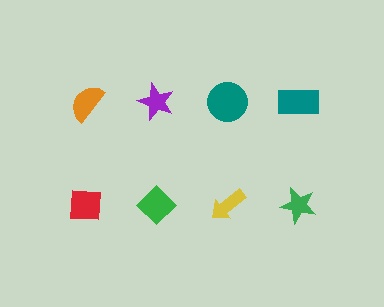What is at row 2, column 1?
A red square.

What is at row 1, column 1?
An orange semicircle.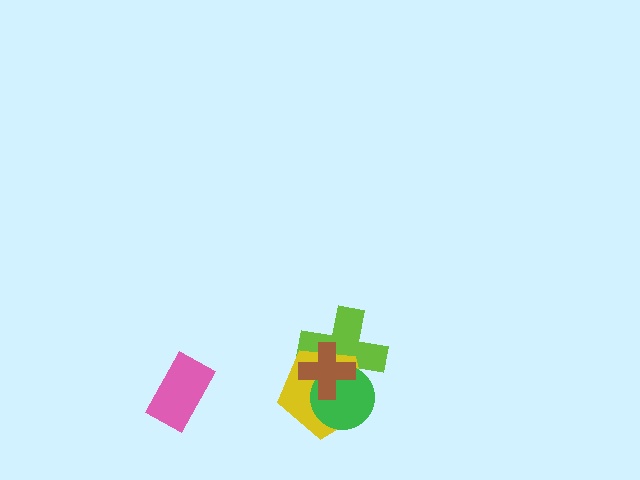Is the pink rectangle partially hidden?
No, no other shape covers it.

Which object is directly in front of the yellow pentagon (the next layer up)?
The green circle is directly in front of the yellow pentagon.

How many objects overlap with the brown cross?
3 objects overlap with the brown cross.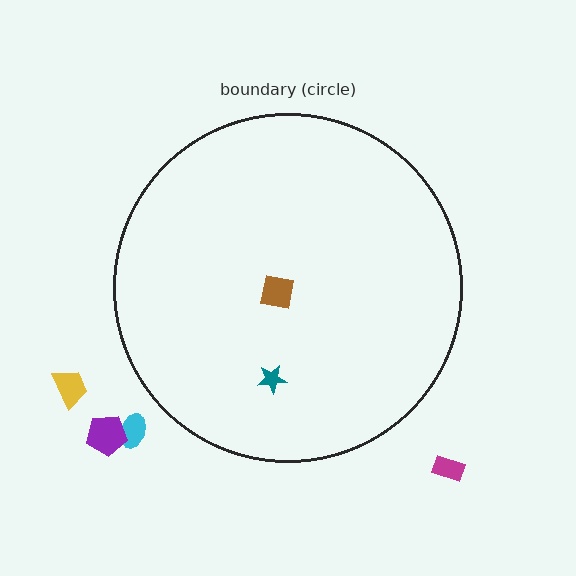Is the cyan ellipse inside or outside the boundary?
Outside.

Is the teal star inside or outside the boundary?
Inside.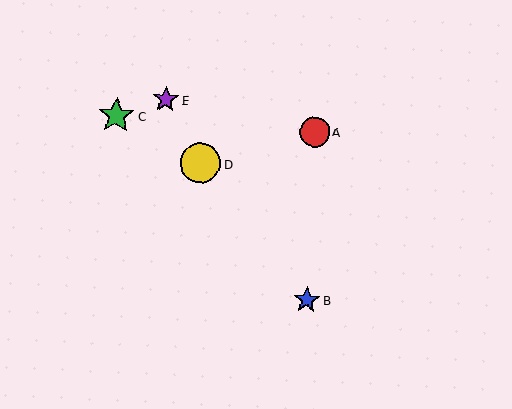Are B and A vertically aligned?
Yes, both are at x≈307.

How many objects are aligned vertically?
2 objects (A, B) are aligned vertically.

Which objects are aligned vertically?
Objects A, B are aligned vertically.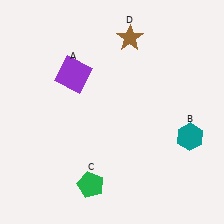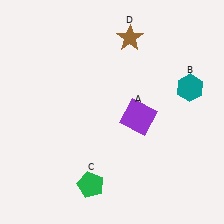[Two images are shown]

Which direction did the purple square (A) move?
The purple square (A) moved right.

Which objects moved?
The objects that moved are: the purple square (A), the teal hexagon (B).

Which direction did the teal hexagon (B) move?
The teal hexagon (B) moved up.